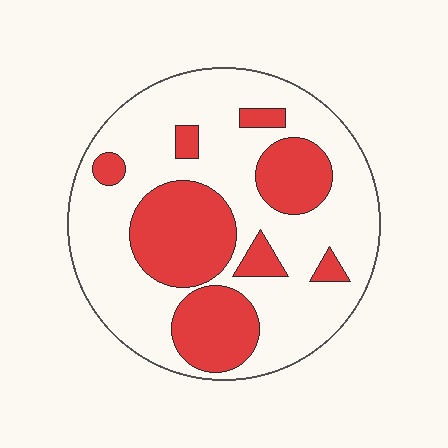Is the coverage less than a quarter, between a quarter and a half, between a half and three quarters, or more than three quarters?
Between a quarter and a half.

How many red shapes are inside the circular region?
8.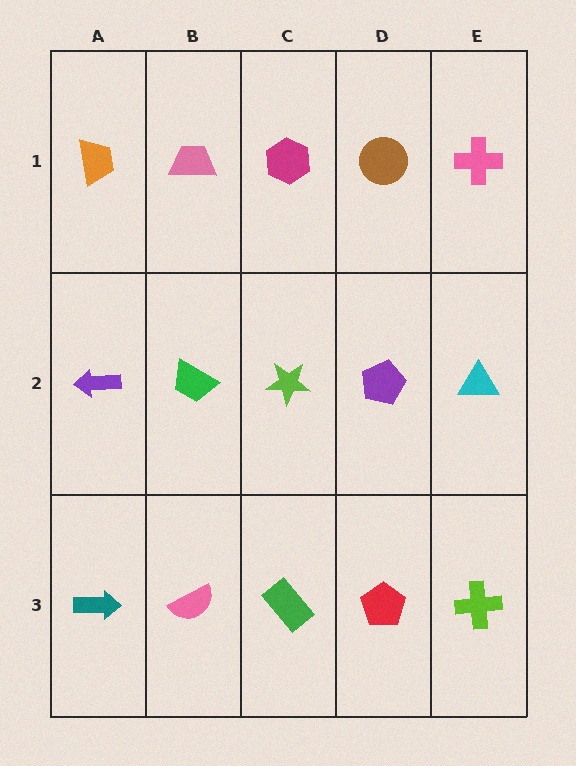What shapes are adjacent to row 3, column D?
A purple pentagon (row 2, column D), a green rectangle (row 3, column C), a lime cross (row 3, column E).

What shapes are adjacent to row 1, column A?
A purple arrow (row 2, column A), a pink trapezoid (row 1, column B).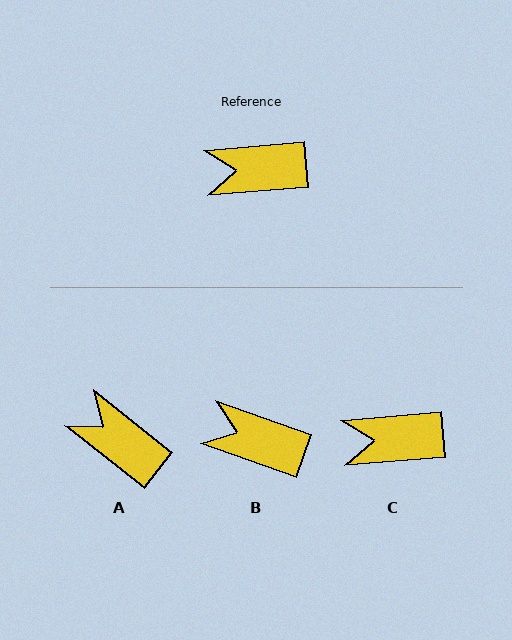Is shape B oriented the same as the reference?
No, it is off by about 24 degrees.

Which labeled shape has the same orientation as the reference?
C.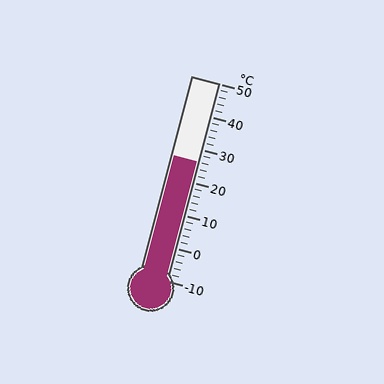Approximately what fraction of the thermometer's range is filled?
The thermometer is filled to approximately 60% of its range.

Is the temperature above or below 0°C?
The temperature is above 0°C.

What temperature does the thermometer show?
The thermometer shows approximately 26°C.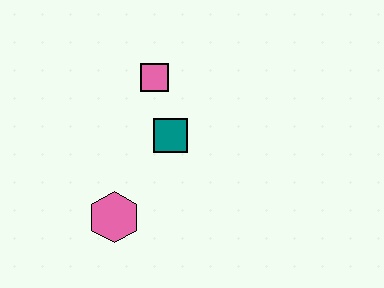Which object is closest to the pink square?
The teal square is closest to the pink square.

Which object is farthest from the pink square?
The pink hexagon is farthest from the pink square.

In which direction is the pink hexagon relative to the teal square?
The pink hexagon is below the teal square.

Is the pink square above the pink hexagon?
Yes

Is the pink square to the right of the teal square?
No